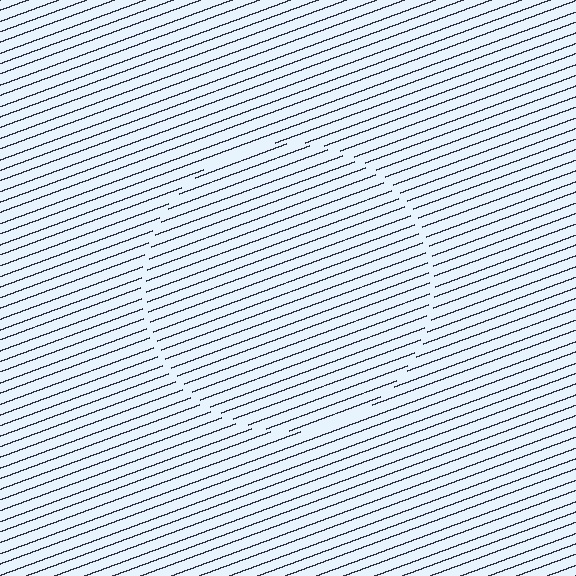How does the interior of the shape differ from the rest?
The interior of the shape contains the same grating, shifted by half a period — the contour is defined by the phase discontinuity where line-ends from the inner and outer gratings abut.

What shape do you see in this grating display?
An illusory circle. The interior of the shape contains the same grating, shifted by half a period — the contour is defined by the phase discontinuity where line-ends from the inner and outer gratings abut.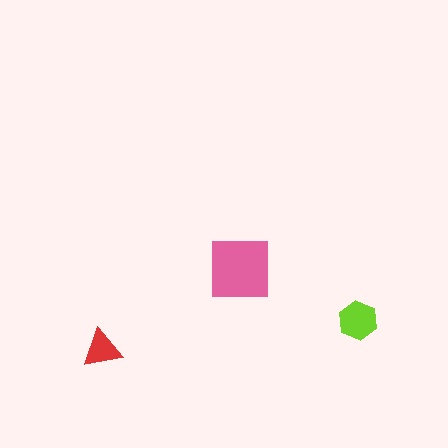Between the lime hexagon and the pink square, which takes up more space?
The pink square.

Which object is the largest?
The pink square.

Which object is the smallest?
The red triangle.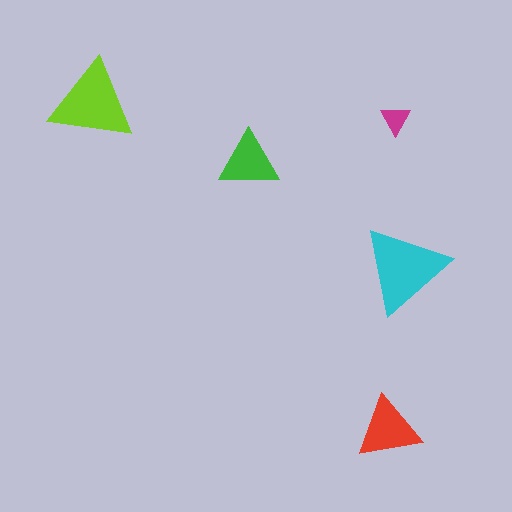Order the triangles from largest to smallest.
the cyan one, the lime one, the red one, the green one, the magenta one.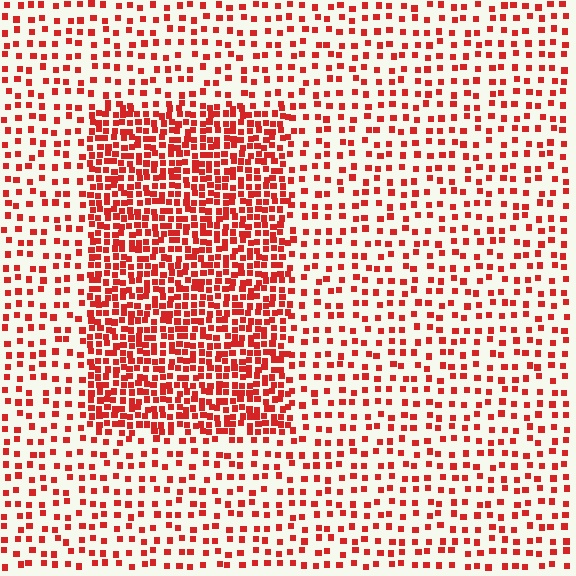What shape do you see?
I see a rectangle.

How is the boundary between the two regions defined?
The boundary is defined by a change in element density (approximately 2.5x ratio). All elements are the same color, size, and shape.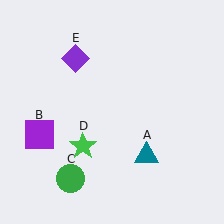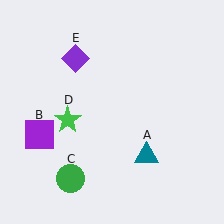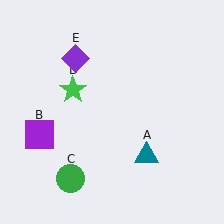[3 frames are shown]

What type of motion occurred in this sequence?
The green star (object D) rotated clockwise around the center of the scene.